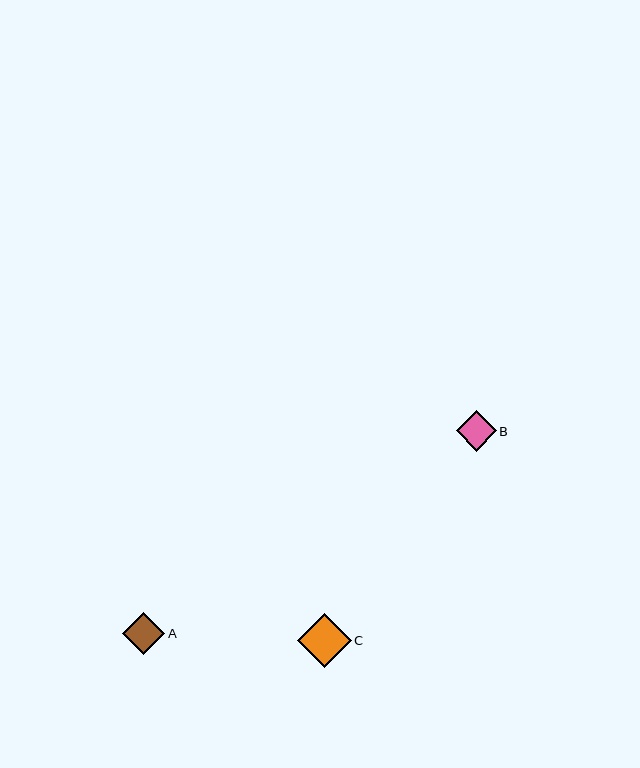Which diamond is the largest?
Diamond C is the largest with a size of approximately 54 pixels.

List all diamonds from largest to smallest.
From largest to smallest: C, A, B.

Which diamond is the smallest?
Diamond B is the smallest with a size of approximately 40 pixels.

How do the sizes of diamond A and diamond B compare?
Diamond A and diamond B are approximately the same size.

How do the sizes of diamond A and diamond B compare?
Diamond A and diamond B are approximately the same size.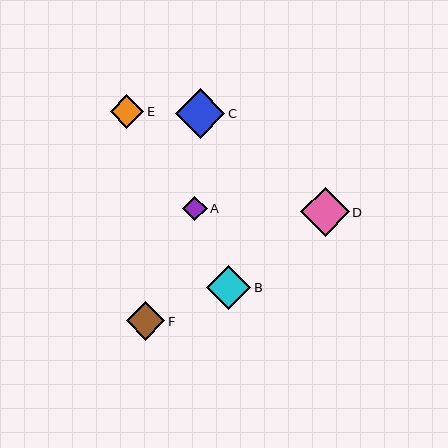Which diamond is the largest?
Diamond C is the largest with a size of approximately 50 pixels.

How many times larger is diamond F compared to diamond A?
Diamond F is approximately 1.6 times the size of diamond A.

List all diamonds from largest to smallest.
From largest to smallest: C, D, B, F, E, A.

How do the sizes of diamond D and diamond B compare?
Diamond D and diamond B are approximately the same size.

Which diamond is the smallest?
Diamond A is the smallest with a size of approximately 24 pixels.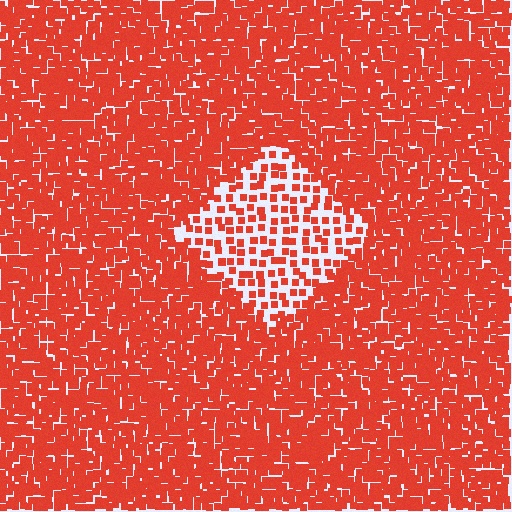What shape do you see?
I see a diamond.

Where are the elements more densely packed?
The elements are more densely packed outside the diamond boundary.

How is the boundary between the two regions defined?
The boundary is defined by a change in element density (approximately 2.5x ratio). All elements are the same color, size, and shape.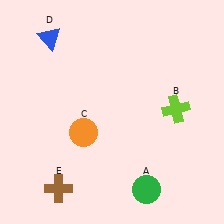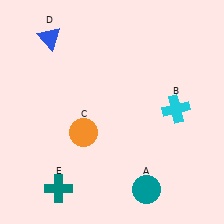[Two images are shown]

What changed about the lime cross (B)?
In Image 1, B is lime. In Image 2, it changed to cyan.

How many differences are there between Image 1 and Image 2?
There are 3 differences between the two images.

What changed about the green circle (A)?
In Image 1, A is green. In Image 2, it changed to teal.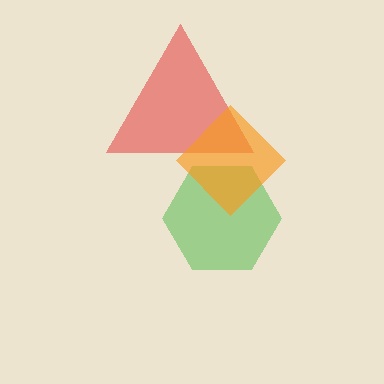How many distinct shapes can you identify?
There are 3 distinct shapes: a red triangle, a green hexagon, an orange diamond.